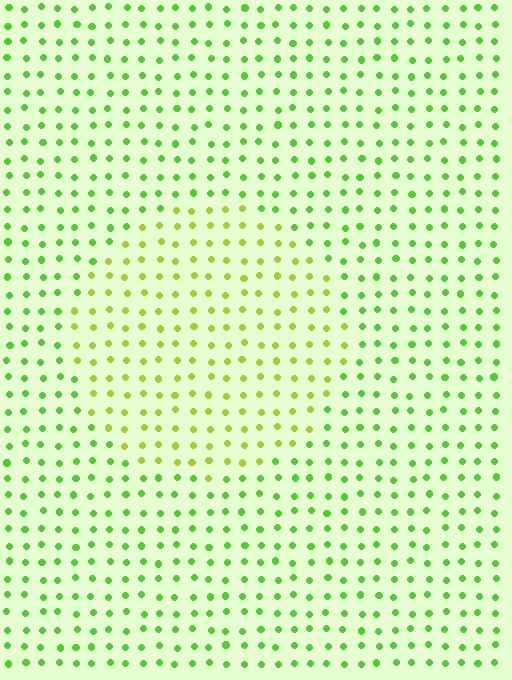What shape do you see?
I see a circle.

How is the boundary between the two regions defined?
The boundary is defined purely by a slight shift in hue (about 34 degrees). Spacing, size, and orientation are identical on both sides.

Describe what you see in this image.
The image is filled with small lime elements in a uniform arrangement. A circle-shaped region is visible where the elements are tinted to a slightly different hue, forming a subtle color boundary.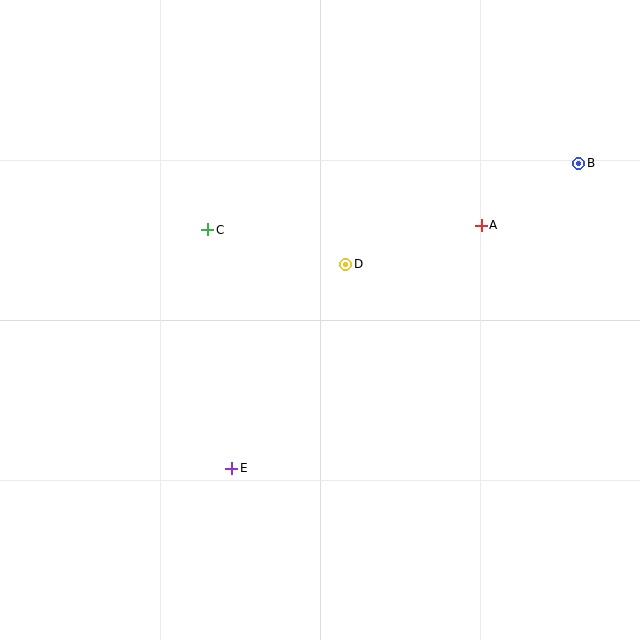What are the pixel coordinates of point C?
Point C is at (208, 230).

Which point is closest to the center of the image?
Point D at (346, 264) is closest to the center.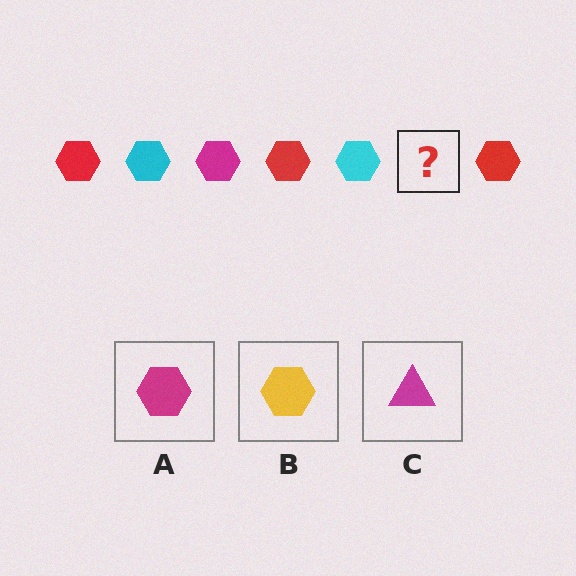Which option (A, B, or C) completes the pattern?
A.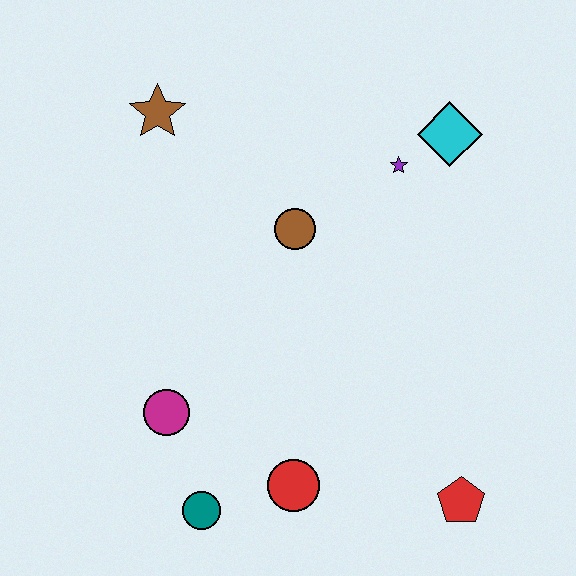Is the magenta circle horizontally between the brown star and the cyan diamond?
Yes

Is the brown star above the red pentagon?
Yes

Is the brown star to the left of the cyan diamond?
Yes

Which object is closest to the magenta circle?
The teal circle is closest to the magenta circle.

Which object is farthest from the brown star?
The red pentagon is farthest from the brown star.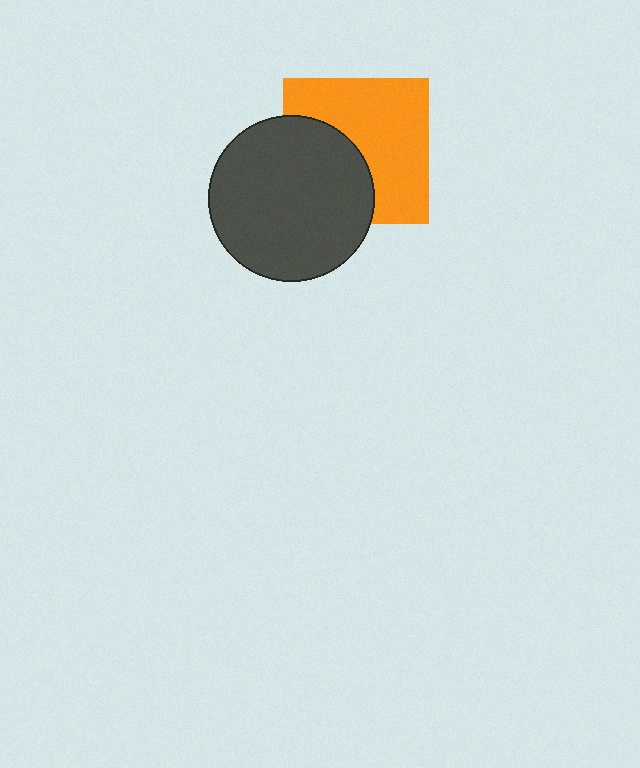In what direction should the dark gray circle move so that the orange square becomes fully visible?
The dark gray circle should move left. That is the shortest direction to clear the overlap and leave the orange square fully visible.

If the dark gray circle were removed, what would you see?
You would see the complete orange square.